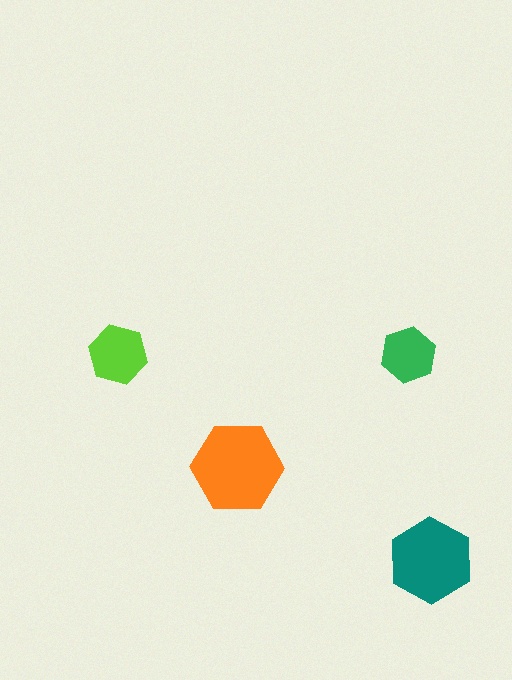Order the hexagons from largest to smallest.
the orange one, the teal one, the lime one, the green one.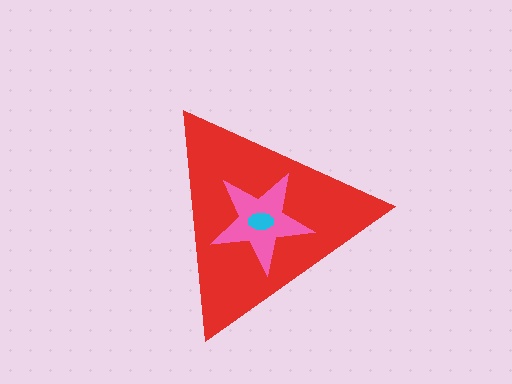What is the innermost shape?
The cyan ellipse.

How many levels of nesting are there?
3.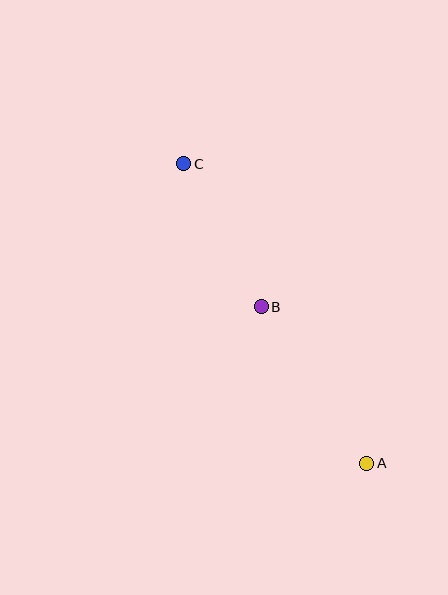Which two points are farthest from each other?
Points A and C are farthest from each other.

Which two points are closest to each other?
Points B and C are closest to each other.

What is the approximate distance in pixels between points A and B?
The distance between A and B is approximately 189 pixels.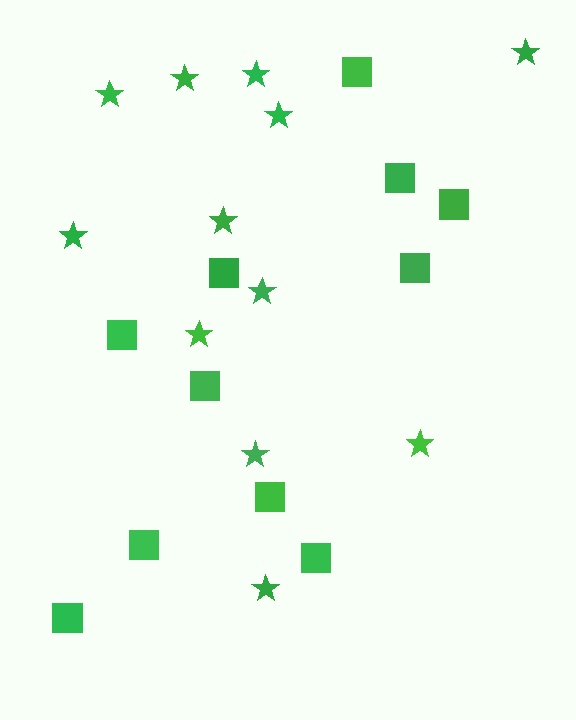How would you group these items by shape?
There are 2 groups: one group of stars (12) and one group of squares (11).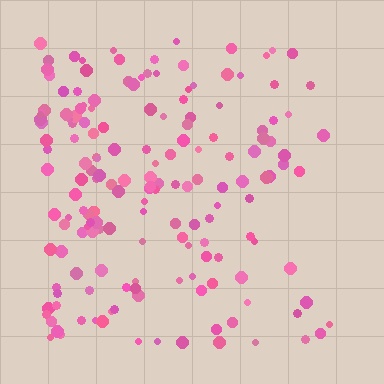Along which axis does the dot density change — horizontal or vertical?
Horizontal.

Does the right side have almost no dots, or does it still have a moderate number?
Still a moderate number, just noticeably fewer than the left.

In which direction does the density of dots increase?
From right to left, with the left side densest.